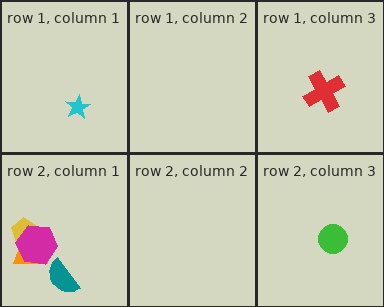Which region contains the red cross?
The row 1, column 3 region.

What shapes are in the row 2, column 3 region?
The green circle.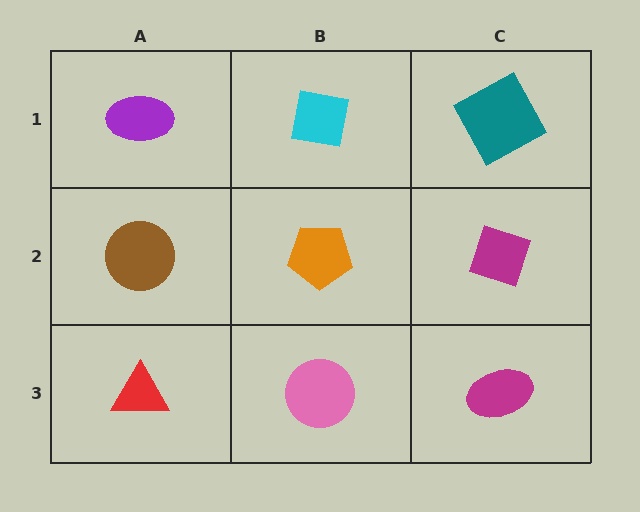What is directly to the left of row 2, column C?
An orange pentagon.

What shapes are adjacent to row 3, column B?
An orange pentagon (row 2, column B), a red triangle (row 3, column A), a magenta ellipse (row 3, column C).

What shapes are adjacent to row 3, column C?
A magenta diamond (row 2, column C), a pink circle (row 3, column B).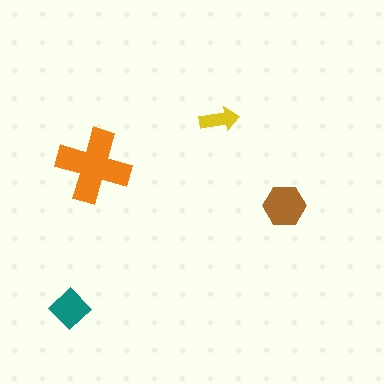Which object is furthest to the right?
The brown hexagon is rightmost.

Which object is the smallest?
The yellow arrow.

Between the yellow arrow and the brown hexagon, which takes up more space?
The brown hexagon.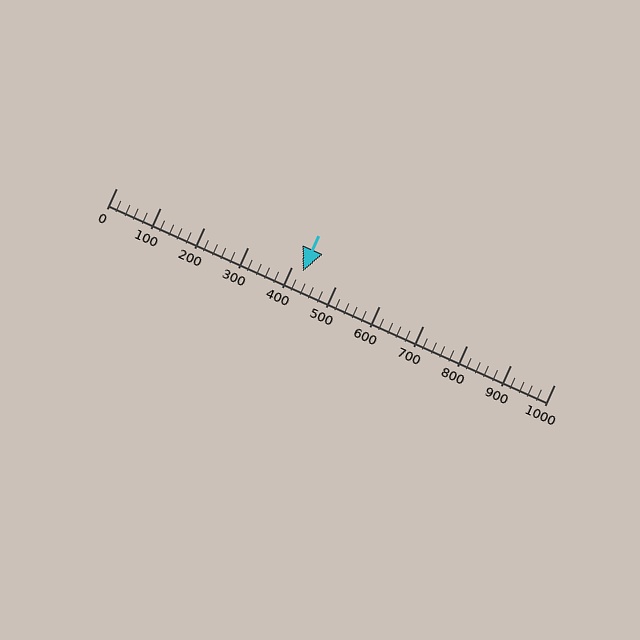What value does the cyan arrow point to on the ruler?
The cyan arrow points to approximately 426.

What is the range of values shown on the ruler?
The ruler shows values from 0 to 1000.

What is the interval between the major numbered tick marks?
The major tick marks are spaced 100 units apart.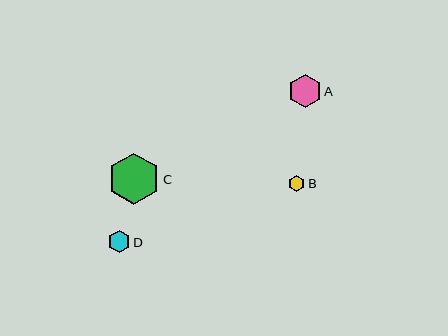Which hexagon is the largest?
Hexagon C is the largest with a size of approximately 51 pixels.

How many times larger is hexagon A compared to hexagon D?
Hexagon A is approximately 1.5 times the size of hexagon D.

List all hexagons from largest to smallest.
From largest to smallest: C, A, D, B.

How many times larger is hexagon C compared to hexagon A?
Hexagon C is approximately 1.6 times the size of hexagon A.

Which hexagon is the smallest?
Hexagon B is the smallest with a size of approximately 16 pixels.